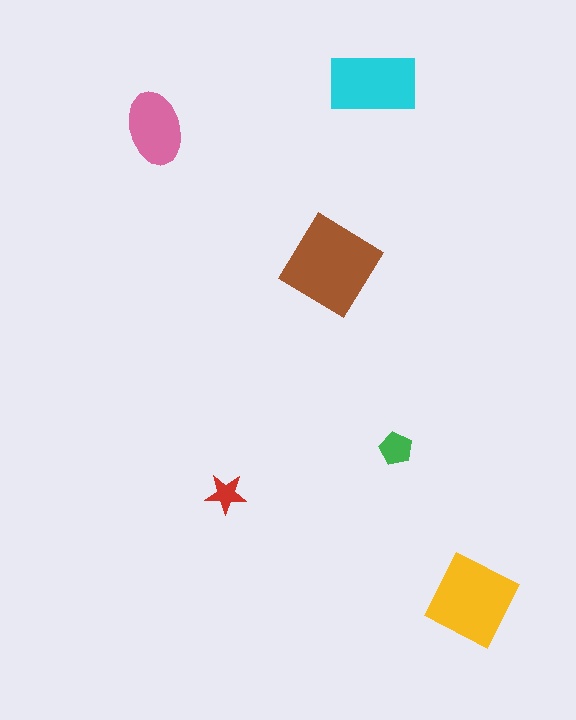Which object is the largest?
The brown diamond.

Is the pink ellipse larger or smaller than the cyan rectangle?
Smaller.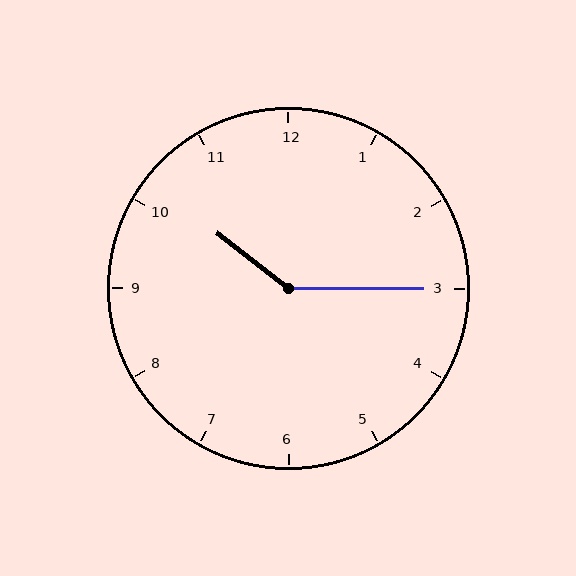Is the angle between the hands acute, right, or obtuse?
It is obtuse.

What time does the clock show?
10:15.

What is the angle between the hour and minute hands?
Approximately 142 degrees.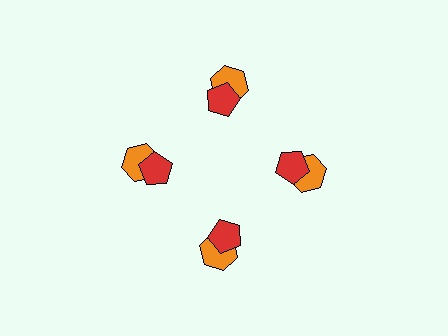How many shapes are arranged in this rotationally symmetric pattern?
There are 8 shapes, arranged in 4 groups of 2.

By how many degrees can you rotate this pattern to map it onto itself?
The pattern maps onto itself every 90 degrees of rotation.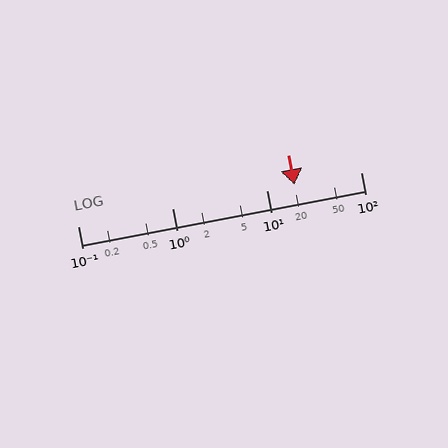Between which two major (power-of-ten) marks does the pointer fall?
The pointer is between 10 and 100.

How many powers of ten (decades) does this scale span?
The scale spans 3 decades, from 0.1 to 100.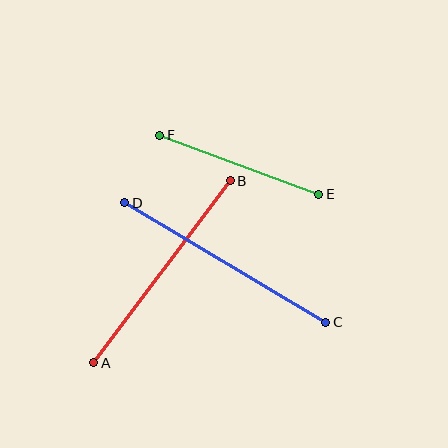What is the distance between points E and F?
The distance is approximately 170 pixels.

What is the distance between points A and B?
The distance is approximately 228 pixels.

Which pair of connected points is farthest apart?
Points C and D are farthest apart.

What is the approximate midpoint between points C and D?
The midpoint is at approximately (225, 263) pixels.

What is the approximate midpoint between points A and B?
The midpoint is at approximately (162, 272) pixels.